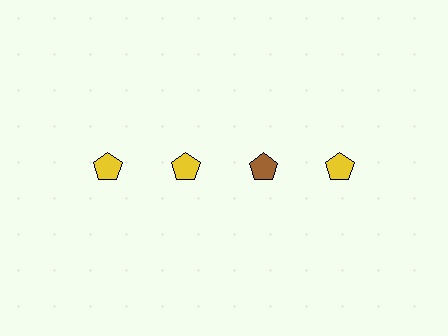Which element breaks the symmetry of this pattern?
The brown pentagon in the top row, center column breaks the symmetry. All other shapes are yellow pentagons.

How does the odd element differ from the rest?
It has a different color: brown instead of yellow.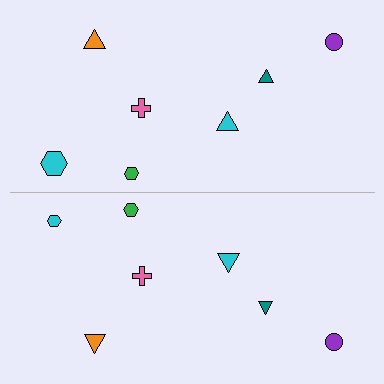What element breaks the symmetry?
The cyan hexagon on the bottom side has a different size than its mirror counterpart.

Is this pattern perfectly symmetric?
No, the pattern is not perfectly symmetric. The cyan hexagon on the bottom side has a different size than its mirror counterpart.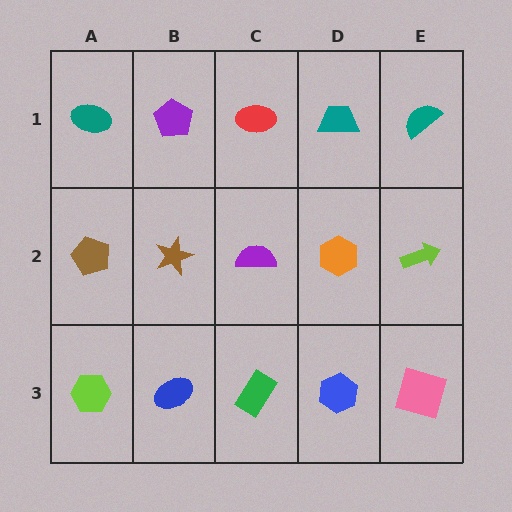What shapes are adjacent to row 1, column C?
A purple semicircle (row 2, column C), a purple pentagon (row 1, column B), a teal trapezoid (row 1, column D).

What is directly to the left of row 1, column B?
A teal ellipse.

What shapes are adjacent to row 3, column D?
An orange hexagon (row 2, column D), a green rectangle (row 3, column C), a pink square (row 3, column E).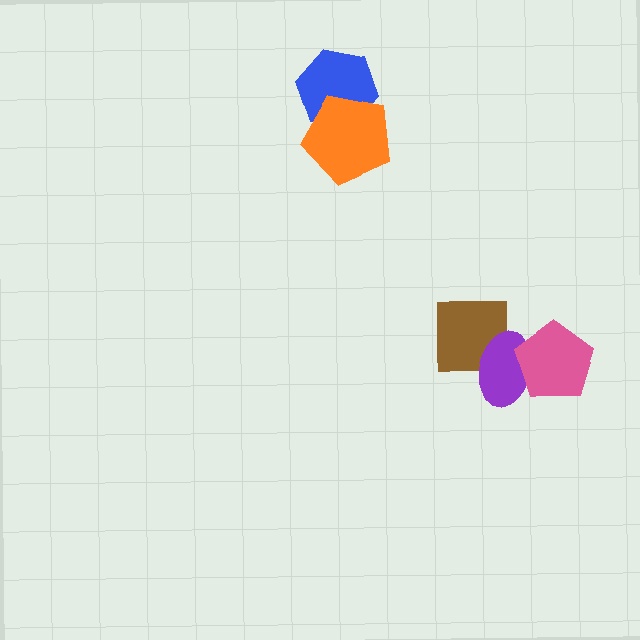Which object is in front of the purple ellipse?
The pink pentagon is in front of the purple ellipse.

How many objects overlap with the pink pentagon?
1 object overlaps with the pink pentagon.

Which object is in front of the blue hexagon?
The orange pentagon is in front of the blue hexagon.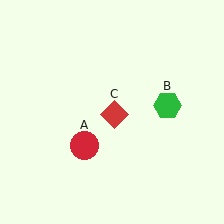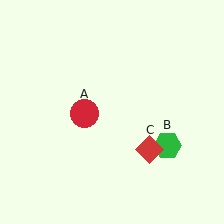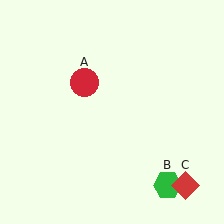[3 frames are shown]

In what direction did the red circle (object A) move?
The red circle (object A) moved up.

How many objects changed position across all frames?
3 objects changed position: red circle (object A), green hexagon (object B), red diamond (object C).